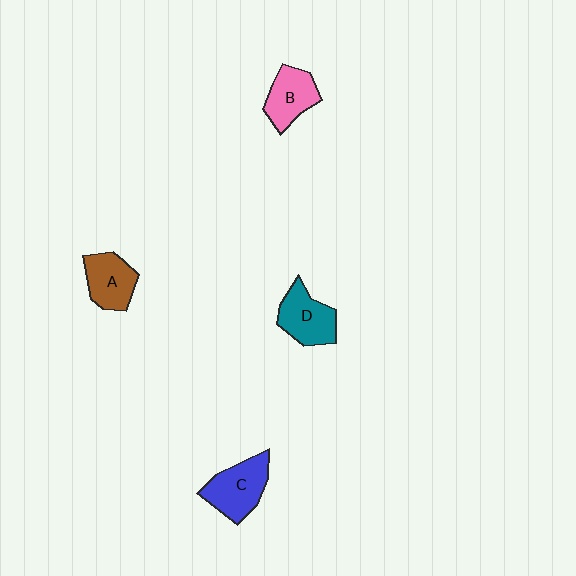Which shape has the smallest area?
Shape B (pink).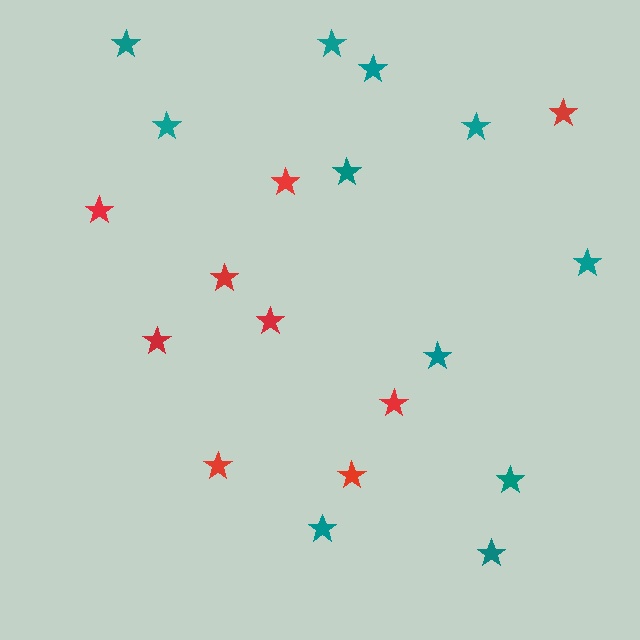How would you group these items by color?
There are 2 groups: one group of teal stars (11) and one group of red stars (9).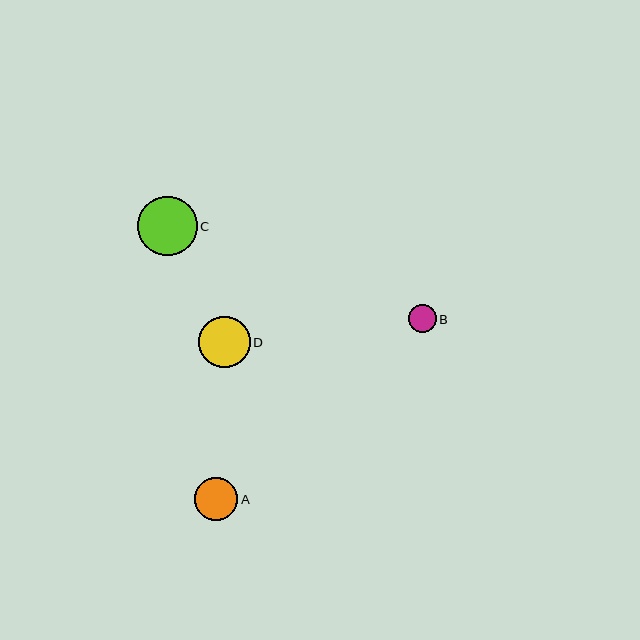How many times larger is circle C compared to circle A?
Circle C is approximately 1.4 times the size of circle A.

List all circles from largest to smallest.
From largest to smallest: C, D, A, B.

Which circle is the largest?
Circle C is the largest with a size of approximately 59 pixels.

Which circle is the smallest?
Circle B is the smallest with a size of approximately 28 pixels.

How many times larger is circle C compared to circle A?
Circle C is approximately 1.4 times the size of circle A.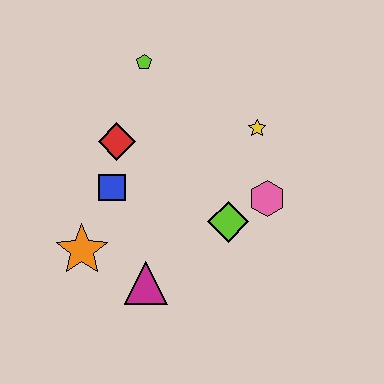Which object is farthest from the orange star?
The yellow star is farthest from the orange star.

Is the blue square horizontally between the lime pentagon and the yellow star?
No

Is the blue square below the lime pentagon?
Yes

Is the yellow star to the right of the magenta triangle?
Yes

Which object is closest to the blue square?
The red diamond is closest to the blue square.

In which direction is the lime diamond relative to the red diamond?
The lime diamond is to the right of the red diamond.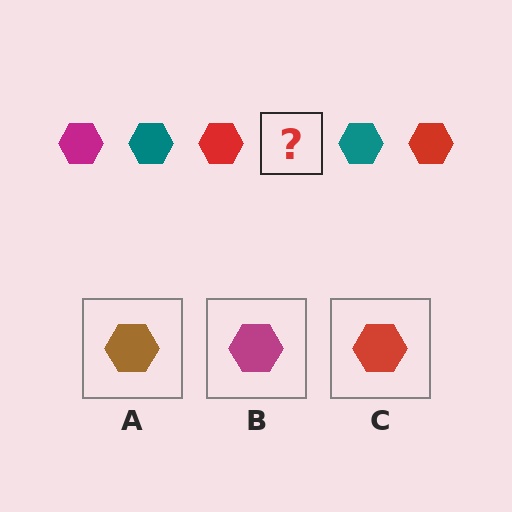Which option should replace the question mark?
Option B.